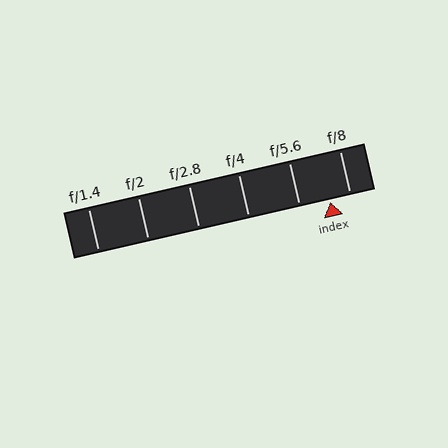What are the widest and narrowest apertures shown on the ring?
The widest aperture shown is f/1.4 and the narrowest is f/8.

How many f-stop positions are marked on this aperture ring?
There are 6 f-stop positions marked.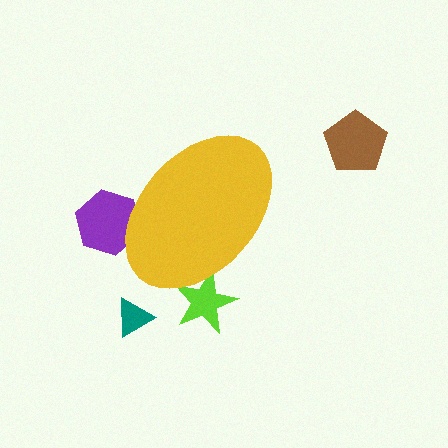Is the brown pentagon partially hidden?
No, the brown pentagon is fully visible.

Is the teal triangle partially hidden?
No, the teal triangle is fully visible.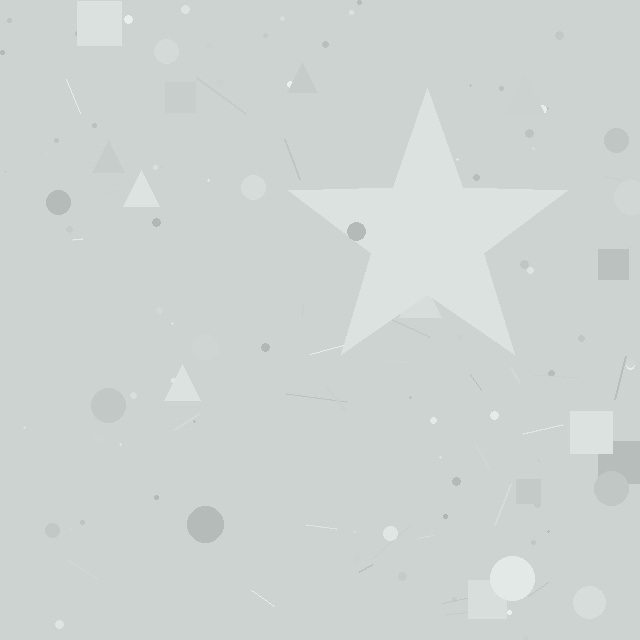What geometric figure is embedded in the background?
A star is embedded in the background.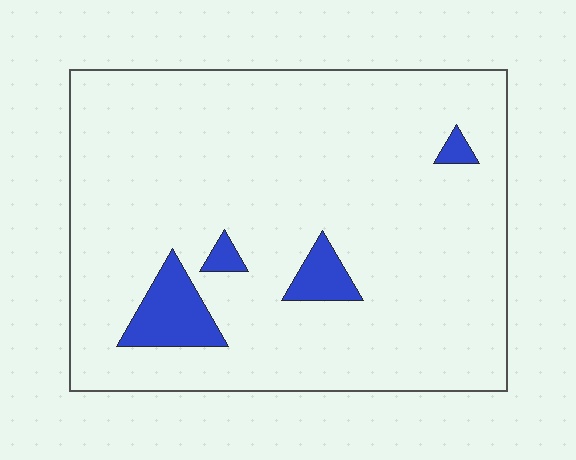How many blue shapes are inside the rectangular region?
4.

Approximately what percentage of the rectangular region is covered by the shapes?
Approximately 10%.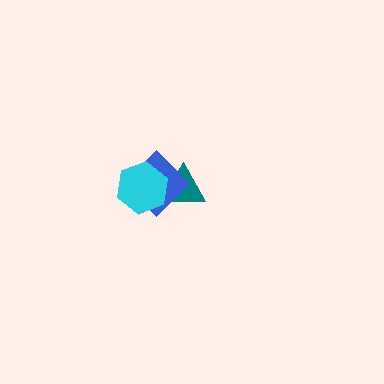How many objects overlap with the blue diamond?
2 objects overlap with the blue diamond.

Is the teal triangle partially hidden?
Yes, it is partially covered by another shape.